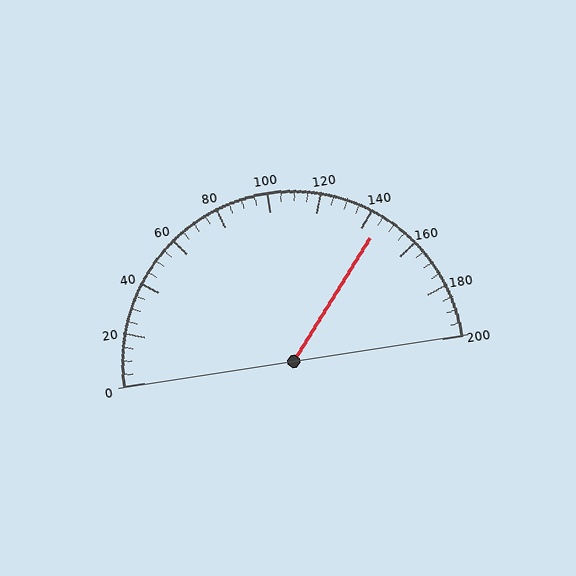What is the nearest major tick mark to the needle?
The nearest major tick mark is 140.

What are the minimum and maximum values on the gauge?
The gauge ranges from 0 to 200.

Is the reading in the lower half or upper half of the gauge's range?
The reading is in the upper half of the range (0 to 200).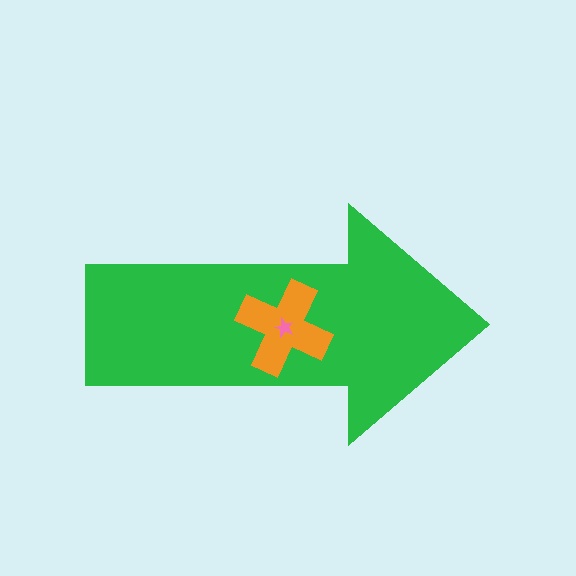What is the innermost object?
The pink star.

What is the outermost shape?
The green arrow.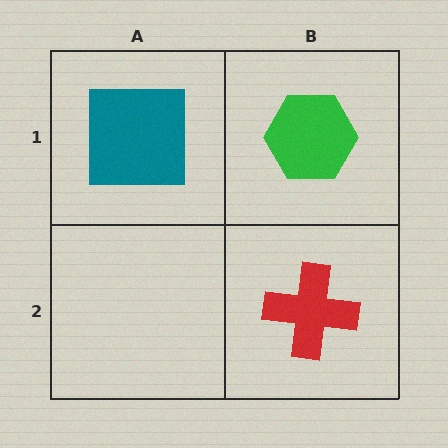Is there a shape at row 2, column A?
No, that cell is empty.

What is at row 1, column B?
A green hexagon.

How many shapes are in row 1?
2 shapes.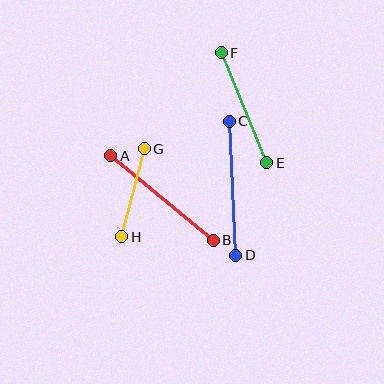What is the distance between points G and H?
The distance is approximately 91 pixels.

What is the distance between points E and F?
The distance is approximately 119 pixels.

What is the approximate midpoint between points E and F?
The midpoint is at approximately (244, 108) pixels.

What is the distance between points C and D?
The distance is approximately 134 pixels.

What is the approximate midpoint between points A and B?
The midpoint is at approximately (162, 198) pixels.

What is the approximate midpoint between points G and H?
The midpoint is at approximately (133, 193) pixels.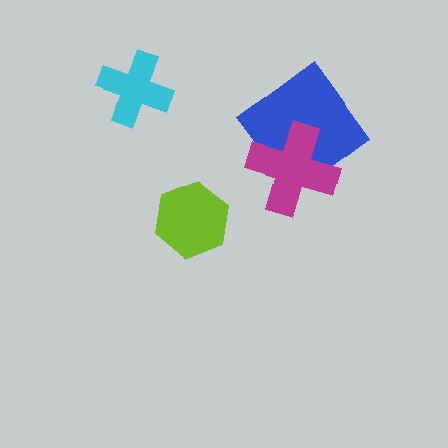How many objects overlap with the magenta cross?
1 object overlaps with the magenta cross.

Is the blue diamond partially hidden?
Yes, it is partially covered by another shape.